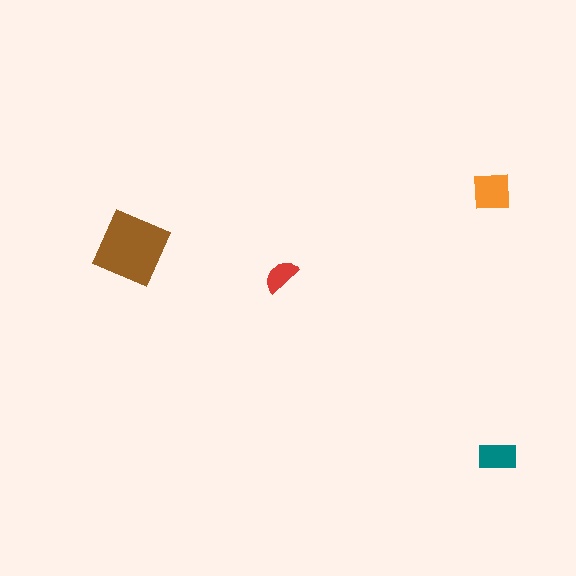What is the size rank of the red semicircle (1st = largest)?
4th.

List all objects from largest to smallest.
The brown square, the orange square, the teal rectangle, the red semicircle.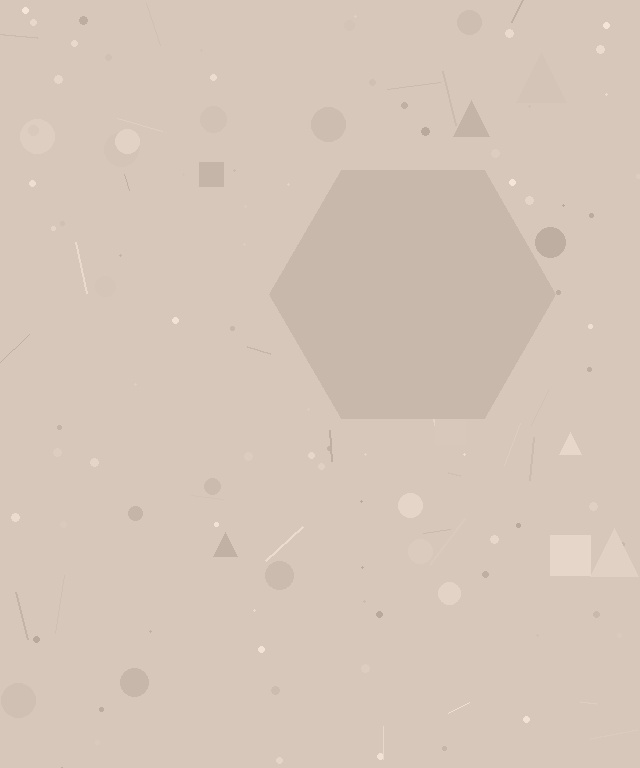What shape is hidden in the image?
A hexagon is hidden in the image.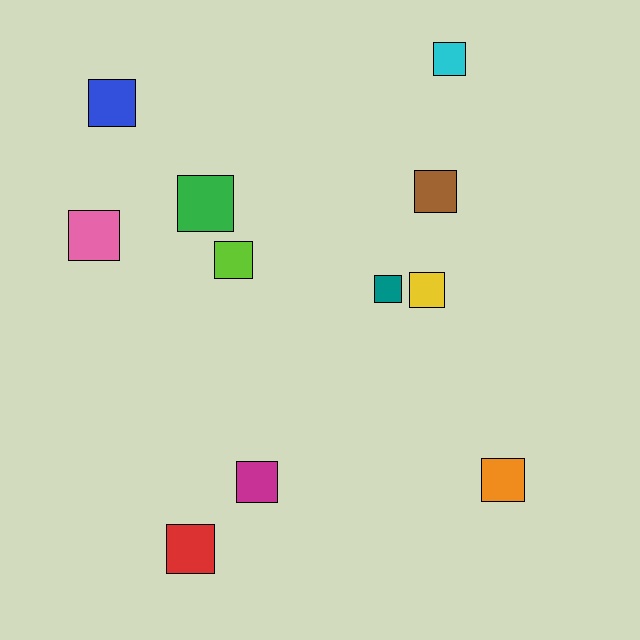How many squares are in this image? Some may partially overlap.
There are 11 squares.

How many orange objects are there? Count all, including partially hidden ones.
There is 1 orange object.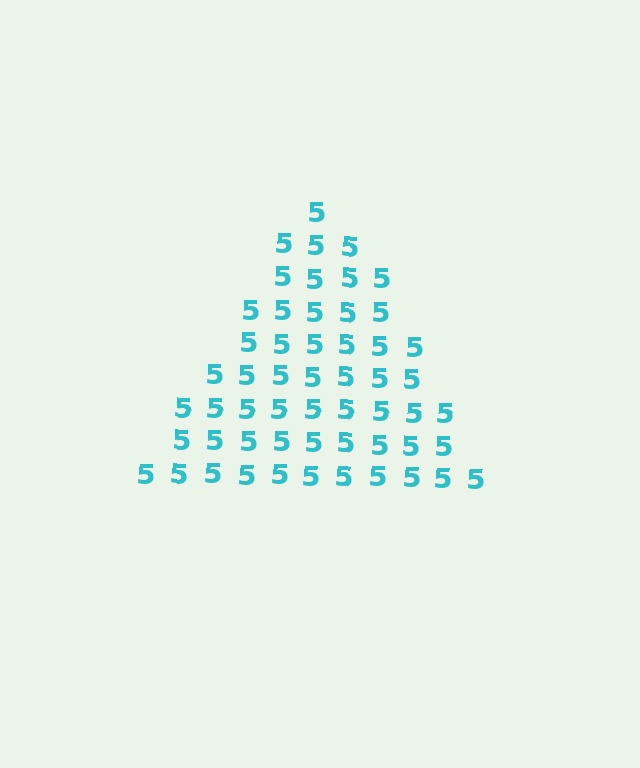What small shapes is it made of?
It is made of small digit 5's.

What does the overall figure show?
The overall figure shows a triangle.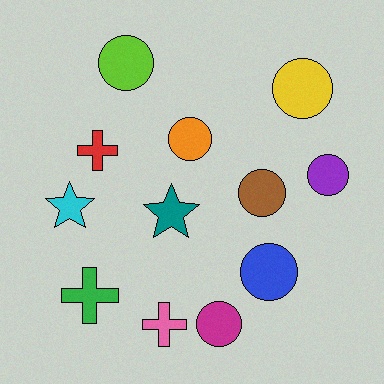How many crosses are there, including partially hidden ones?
There are 3 crosses.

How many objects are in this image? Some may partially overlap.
There are 12 objects.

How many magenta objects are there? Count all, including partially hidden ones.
There is 1 magenta object.